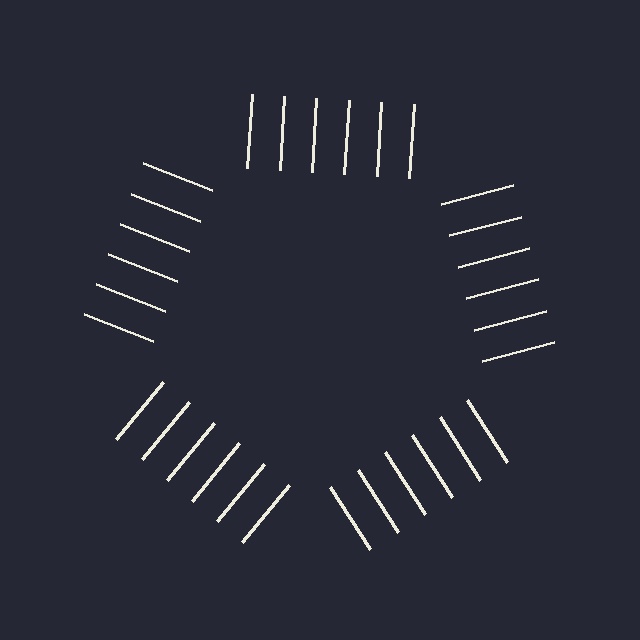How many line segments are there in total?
30 — 6 along each of the 5 edges.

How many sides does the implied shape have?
5 sides — the line-ends trace a pentagon.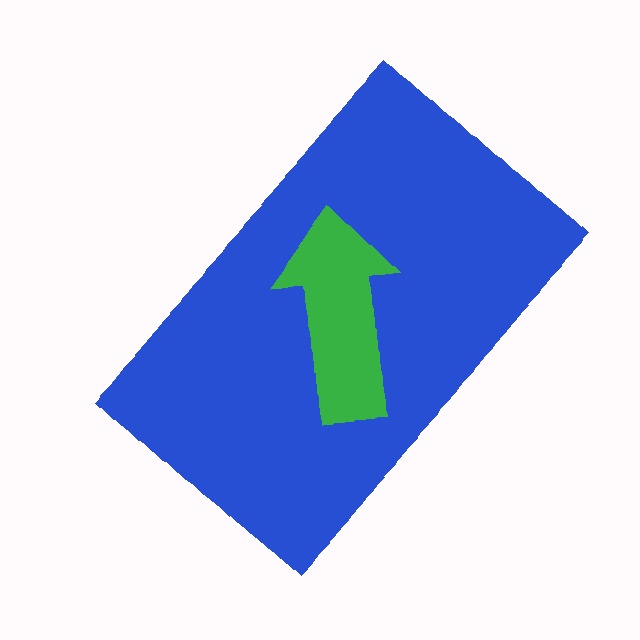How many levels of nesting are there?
2.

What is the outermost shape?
The blue rectangle.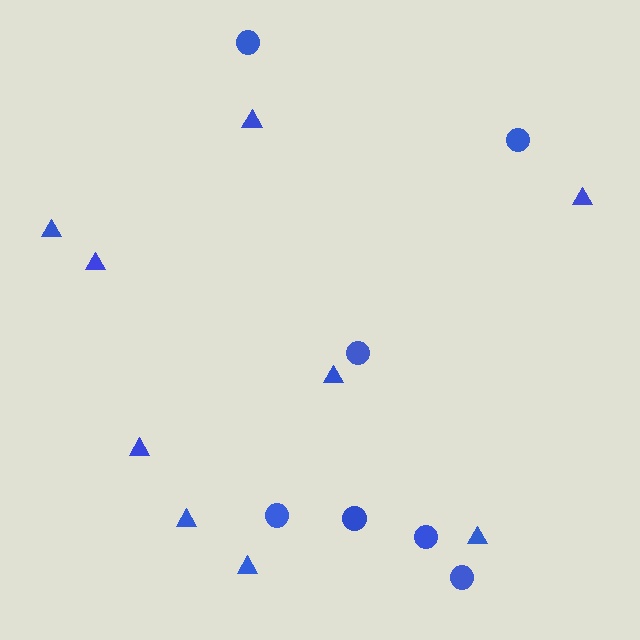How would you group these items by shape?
There are 2 groups: one group of circles (7) and one group of triangles (9).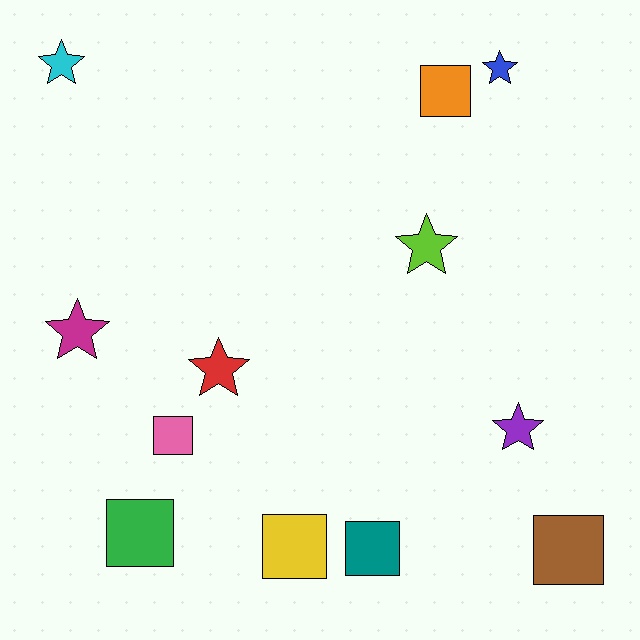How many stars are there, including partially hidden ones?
There are 6 stars.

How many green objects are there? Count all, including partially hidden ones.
There is 1 green object.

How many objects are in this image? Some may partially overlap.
There are 12 objects.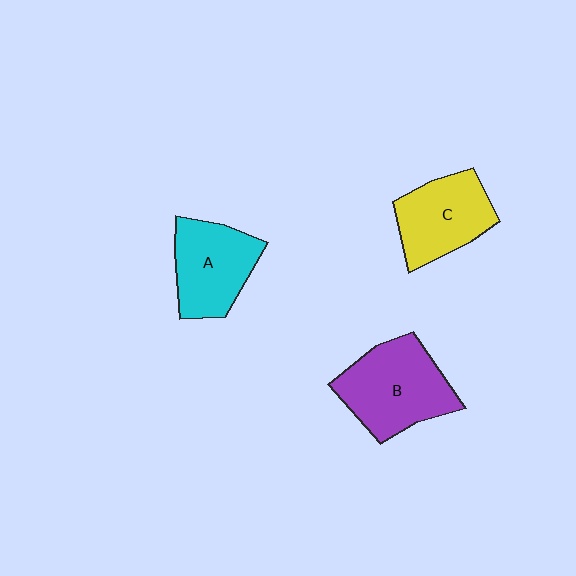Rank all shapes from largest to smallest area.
From largest to smallest: B (purple), A (cyan), C (yellow).